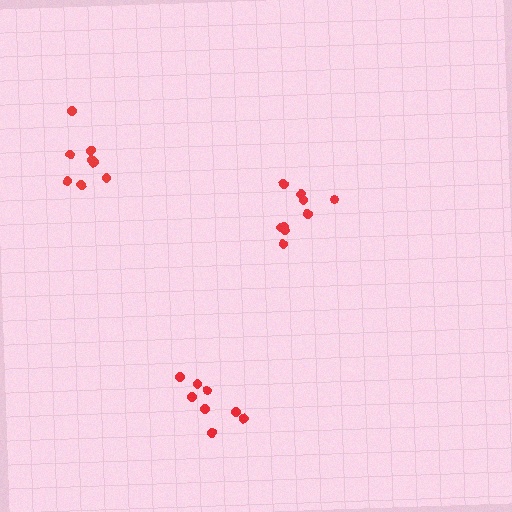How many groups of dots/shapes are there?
There are 3 groups.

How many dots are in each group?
Group 1: 9 dots, Group 2: 8 dots, Group 3: 8 dots (25 total).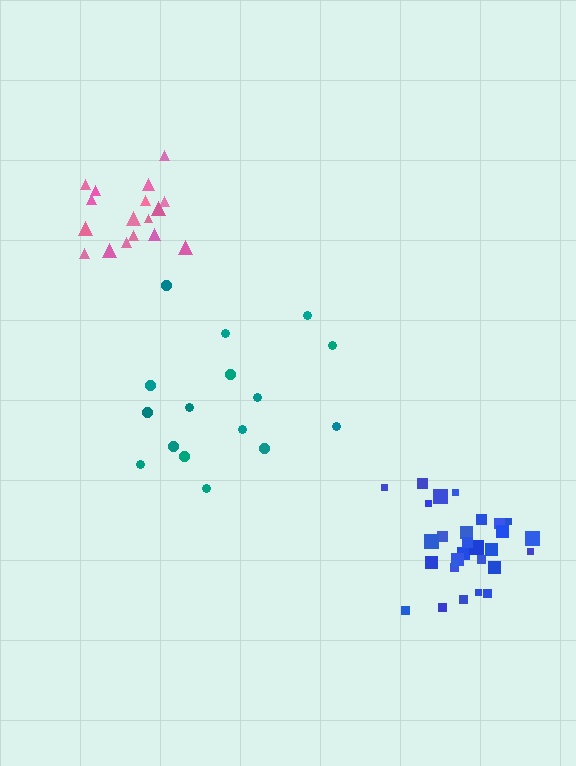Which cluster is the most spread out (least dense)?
Teal.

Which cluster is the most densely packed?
Blue.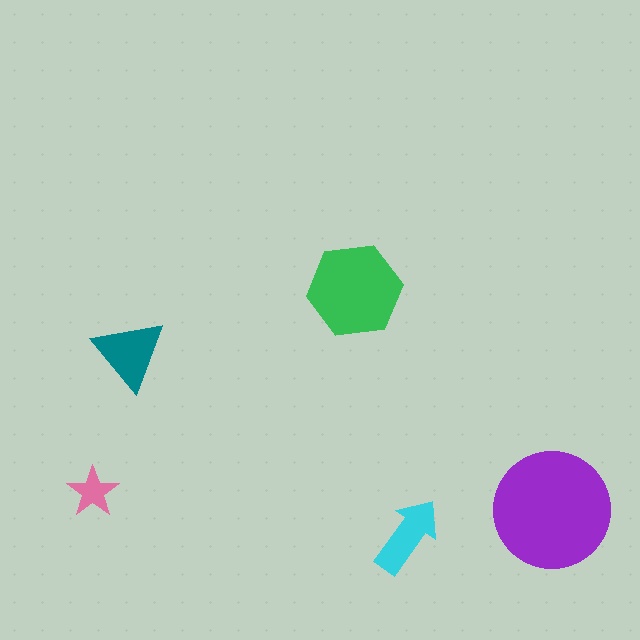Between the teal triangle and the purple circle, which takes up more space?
The purple circle.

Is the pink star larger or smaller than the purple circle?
Smaller.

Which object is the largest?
The purple circle.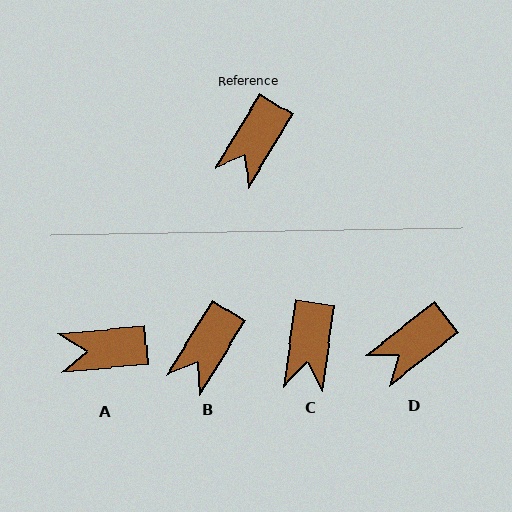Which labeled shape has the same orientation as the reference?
B.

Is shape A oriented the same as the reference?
No, it is off by about 53 degrees.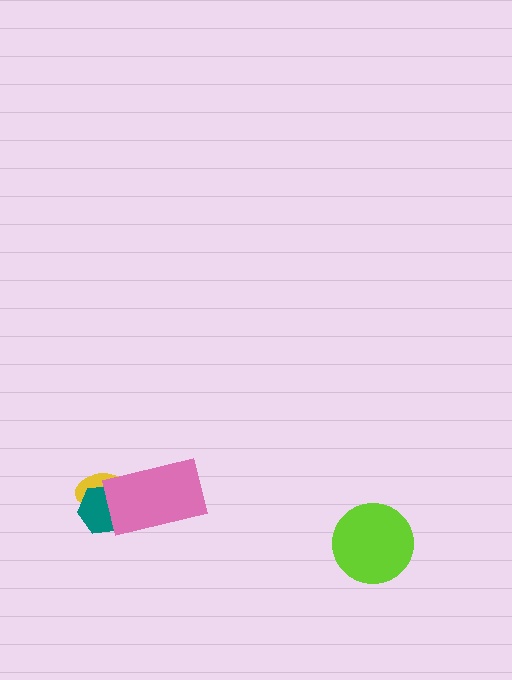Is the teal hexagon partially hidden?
Yes, it is partially covered by another shape.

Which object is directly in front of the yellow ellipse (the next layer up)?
The teal hexagon is directly in front of the yellow ellipse.